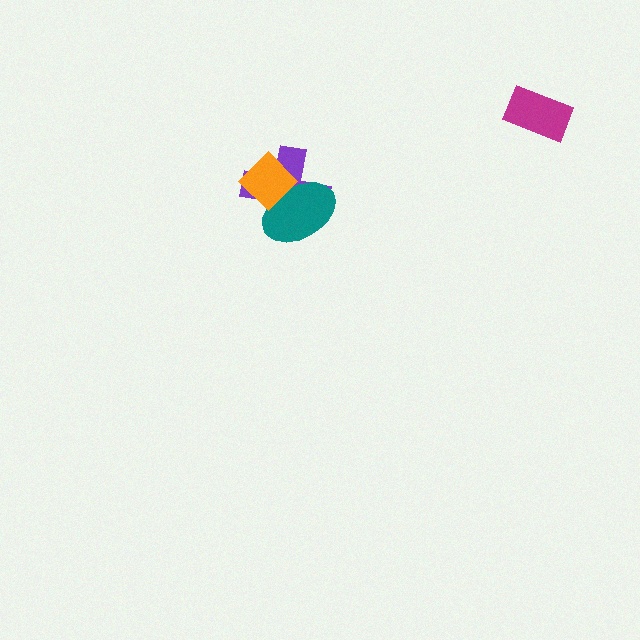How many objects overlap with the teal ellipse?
2 objects overlap with the teal ellipse.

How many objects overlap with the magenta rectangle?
0 objects overlap with the magenta rectangle.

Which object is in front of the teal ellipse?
The orange diamond is in front of the teal ellipse.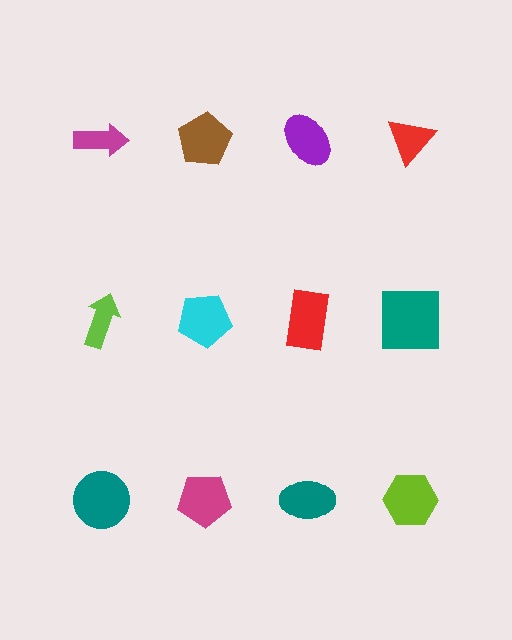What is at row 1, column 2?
A brown pentagon.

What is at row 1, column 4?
A red triangle.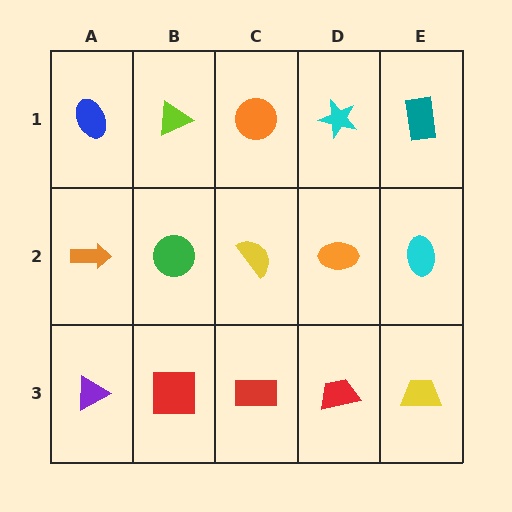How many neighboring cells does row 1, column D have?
3.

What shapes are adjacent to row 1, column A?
An orange arrow (row 2, column A), a lime triangle (row 1, column B).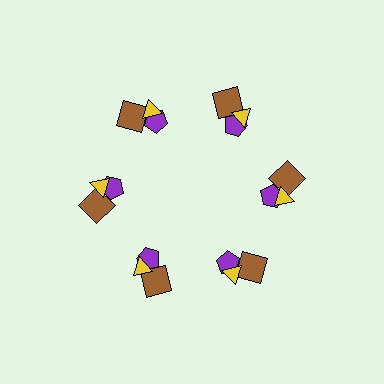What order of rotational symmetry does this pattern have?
This pattern has 6-fold rotational symmetry.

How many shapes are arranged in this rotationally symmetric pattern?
There are 18 shapes, arranged in 6 groups of 3.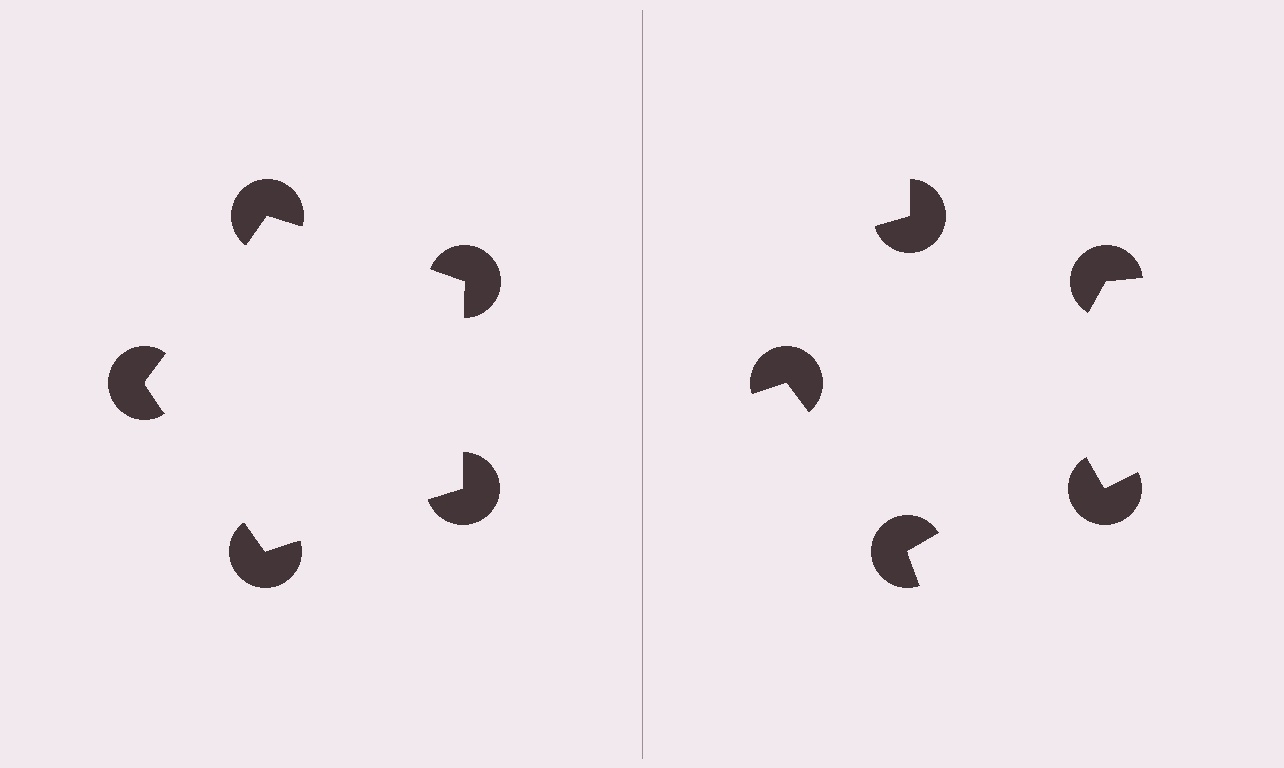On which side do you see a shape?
An illusory pentagon appears on the left side. On the right side the wedge cuts are rotated, so no coherent shape forms.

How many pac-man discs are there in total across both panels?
10 — 5 on each side.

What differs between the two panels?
The pac-man discs are positioned identically on both sides; only the wedge orientations differ. On the left they align to a pentagon; on the right they are misaligned.